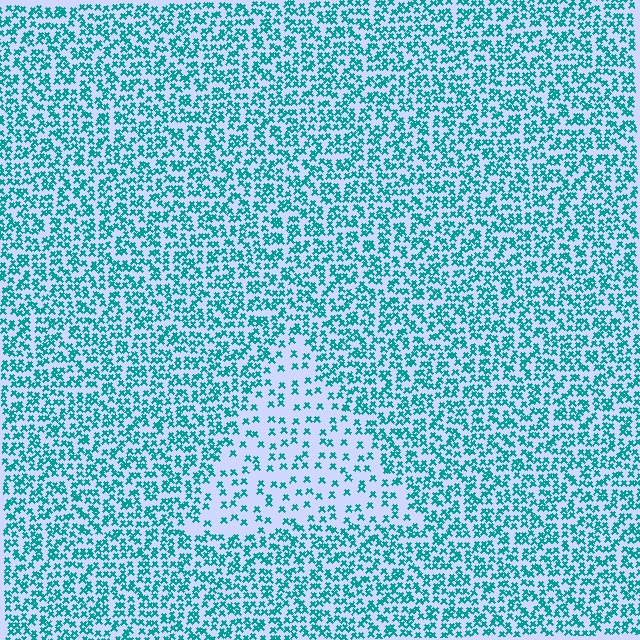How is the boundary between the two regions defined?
The boundary is defined by a change in element density (approximately 2.3x ratio). All elements are the same color, size, and shape.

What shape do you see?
I see a triangle.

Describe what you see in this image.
The image contains small teal elements arranged at two different densities. A triangle-shaped region is visible where the elements are less densely packed than the surrounding area.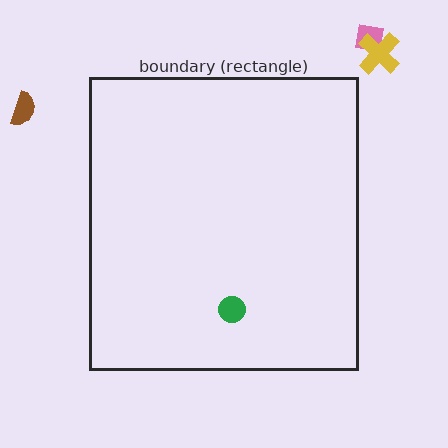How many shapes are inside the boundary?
1 inside, 3 outside.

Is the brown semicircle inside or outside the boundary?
Outside.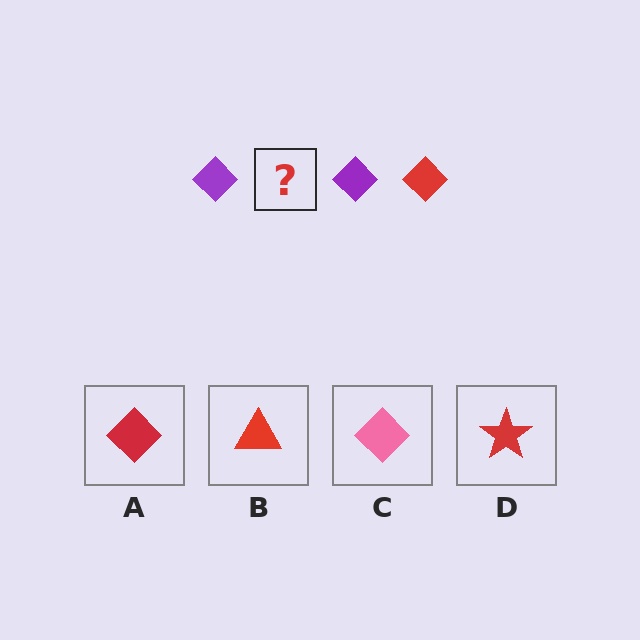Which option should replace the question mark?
Option A.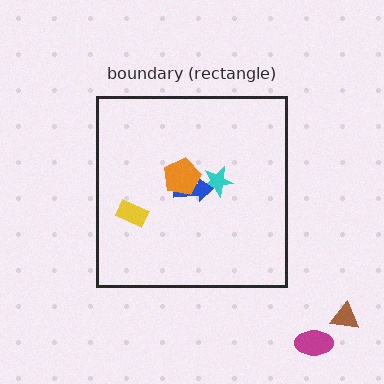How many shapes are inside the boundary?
4 inside, 2 outside.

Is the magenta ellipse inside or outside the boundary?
Outside.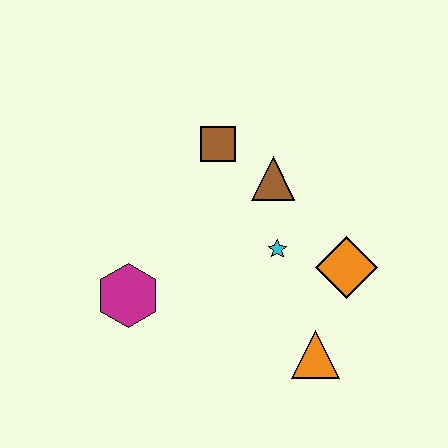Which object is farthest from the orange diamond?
The magenta hexagon is farthest from the orange diamond.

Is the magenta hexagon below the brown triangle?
Yes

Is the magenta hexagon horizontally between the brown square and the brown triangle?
No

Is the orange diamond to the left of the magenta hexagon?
No